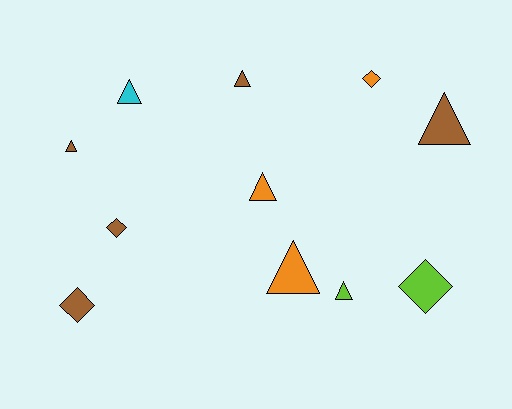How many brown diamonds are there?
There are 2 brown diamonds.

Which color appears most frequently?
Brown, with 5 objects.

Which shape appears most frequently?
Triangle, with 7 objects.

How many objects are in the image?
There are 11 objects.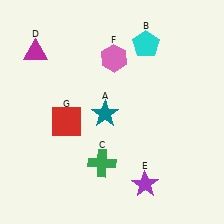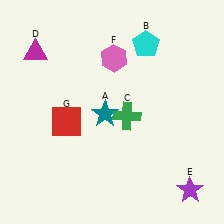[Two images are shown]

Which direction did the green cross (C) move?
The green cross (C) moved up.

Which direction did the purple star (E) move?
The purple star (E) moved right.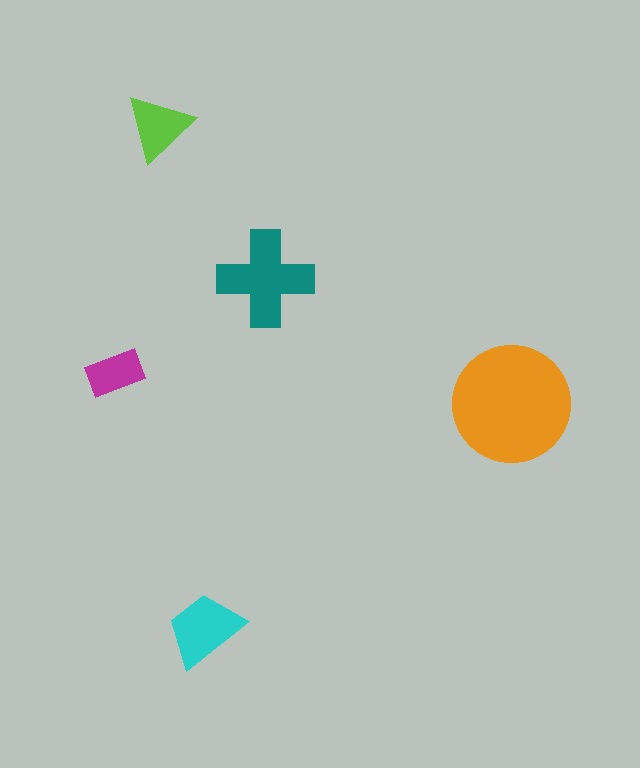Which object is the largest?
The orange circle.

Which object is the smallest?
The magenta rectangle.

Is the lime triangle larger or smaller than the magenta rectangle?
Larger.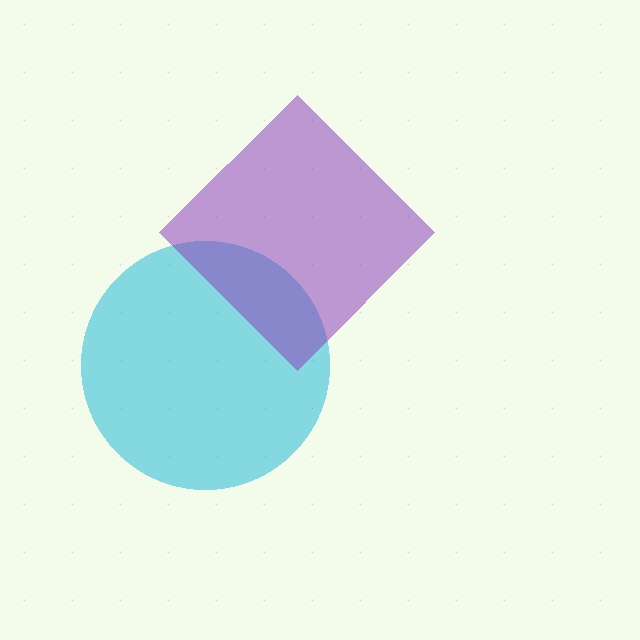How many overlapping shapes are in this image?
There are 2 overlapping shapes in the image.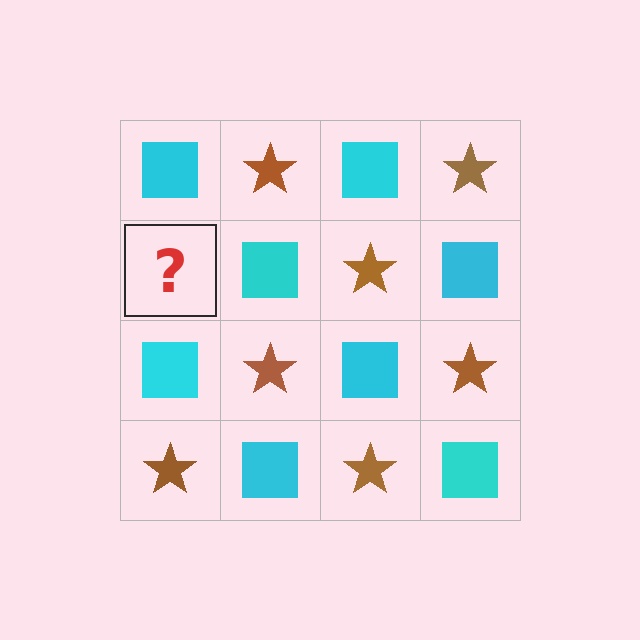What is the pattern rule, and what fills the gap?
The rule is that it alternates cyan square and brown star in a checkerboard pattern. The gap should be filled with a brown star.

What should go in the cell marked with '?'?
The missing cell should contain a brown star.